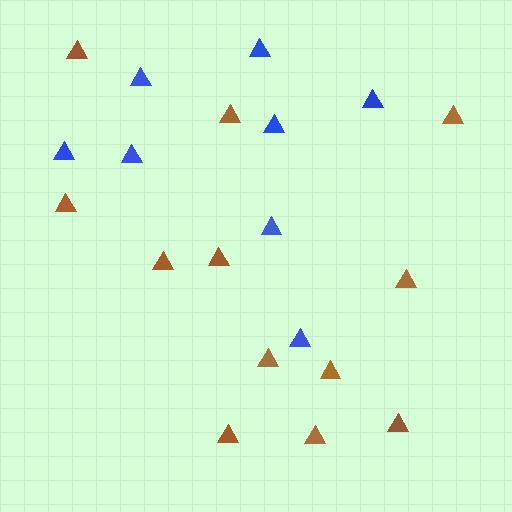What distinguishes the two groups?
There are 2 groups: one group of brown triangles (12) and one group of blue triangles (8).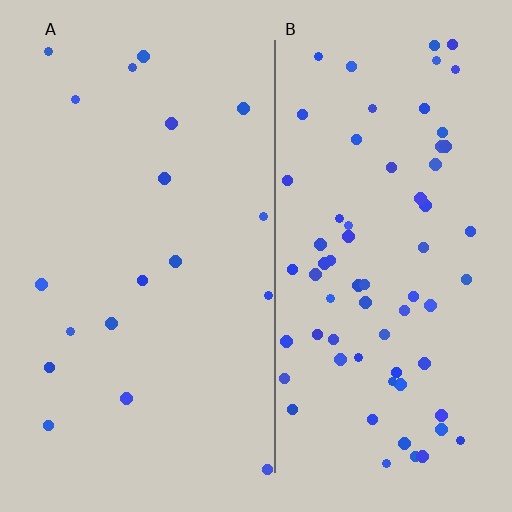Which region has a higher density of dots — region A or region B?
B (the right).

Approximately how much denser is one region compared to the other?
Approximately 3.7× — region B over region A.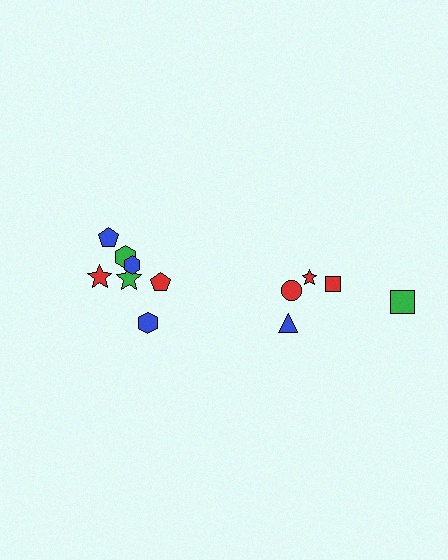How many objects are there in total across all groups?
There are 12 objects.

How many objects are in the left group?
There are 7 objects.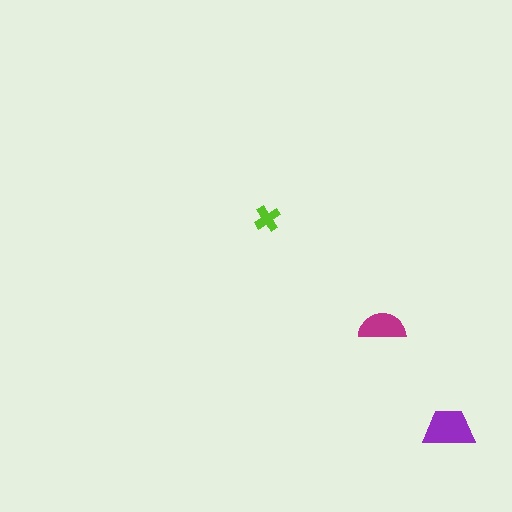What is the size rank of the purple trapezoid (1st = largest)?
1st.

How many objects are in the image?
There are 3 objects in the image.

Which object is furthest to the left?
The lime cross is leftmost.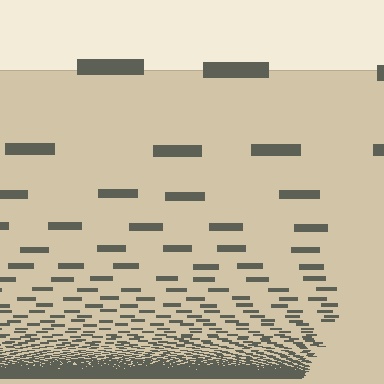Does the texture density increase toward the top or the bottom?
Density increases toward the bottom.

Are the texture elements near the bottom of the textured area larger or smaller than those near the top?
Smaller. The gradient is inverted — elements near the bottom are smaller and denser.